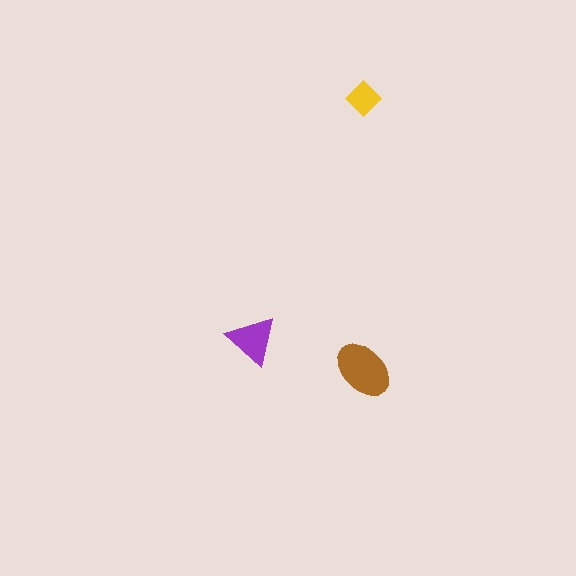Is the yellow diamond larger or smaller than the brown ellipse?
Smaller.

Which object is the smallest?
The yellow diamond.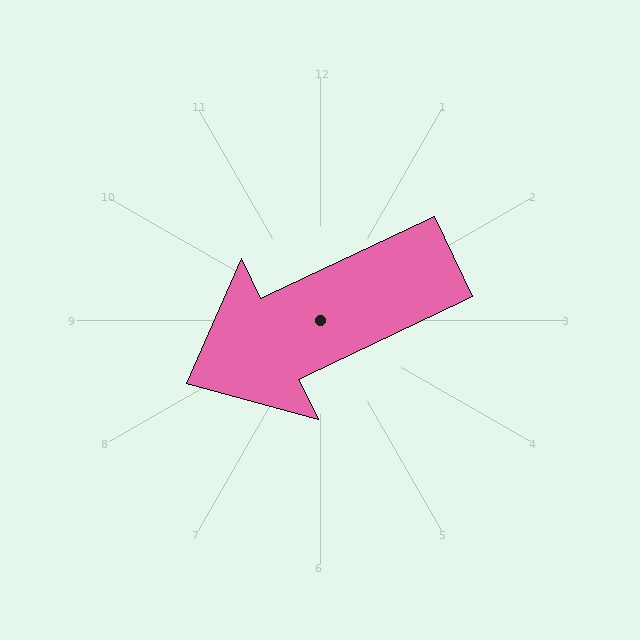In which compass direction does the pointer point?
Southwest.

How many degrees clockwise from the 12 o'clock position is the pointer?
Approximately 245 degrees.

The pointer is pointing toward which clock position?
Roughly 8 o'clock.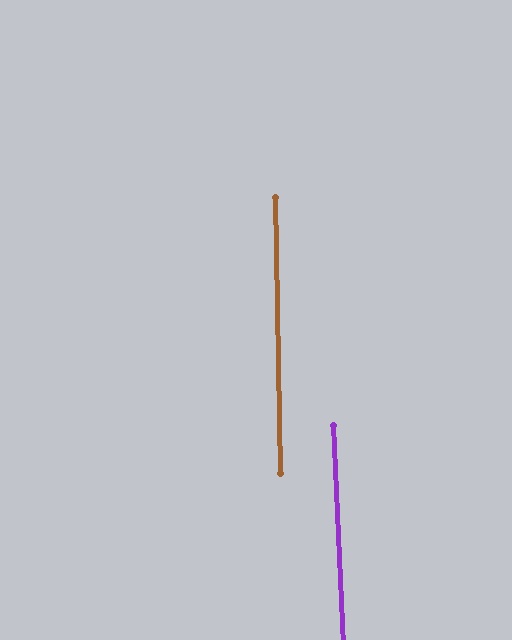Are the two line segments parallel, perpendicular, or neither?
Parallel — their directions differ by only 1.5°.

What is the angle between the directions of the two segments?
Approximately 1 degree.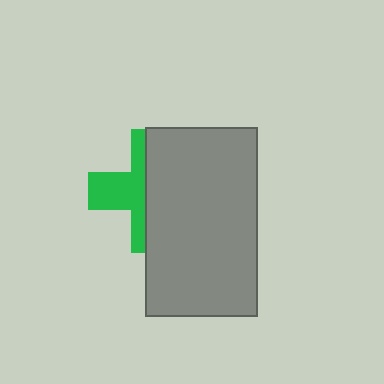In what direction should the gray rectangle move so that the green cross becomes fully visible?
The gray rectangle should move right. That is the shortest direction to clear the overlap and leave the green cross fully visible.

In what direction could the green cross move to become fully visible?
The green cross could move left. That would shift it out from behind the gray rectangle entirely.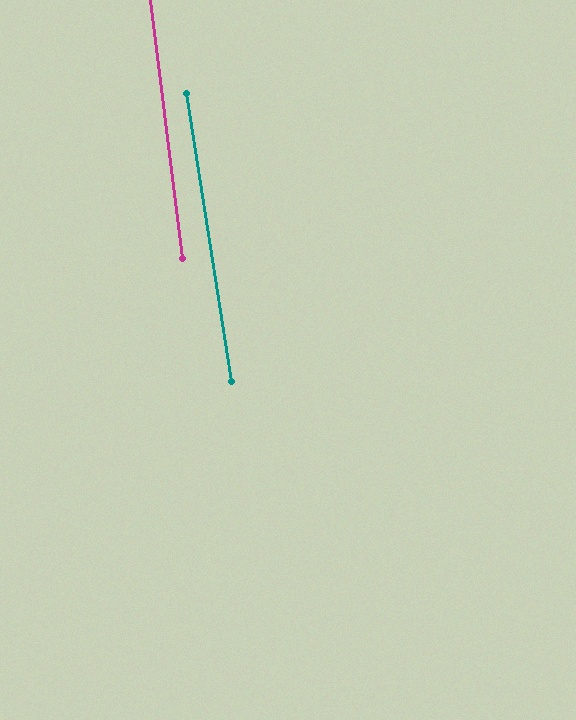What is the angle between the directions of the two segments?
Approximately 2 degrees.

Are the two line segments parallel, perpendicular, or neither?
Parallel — their directions differ by only 1.6°.